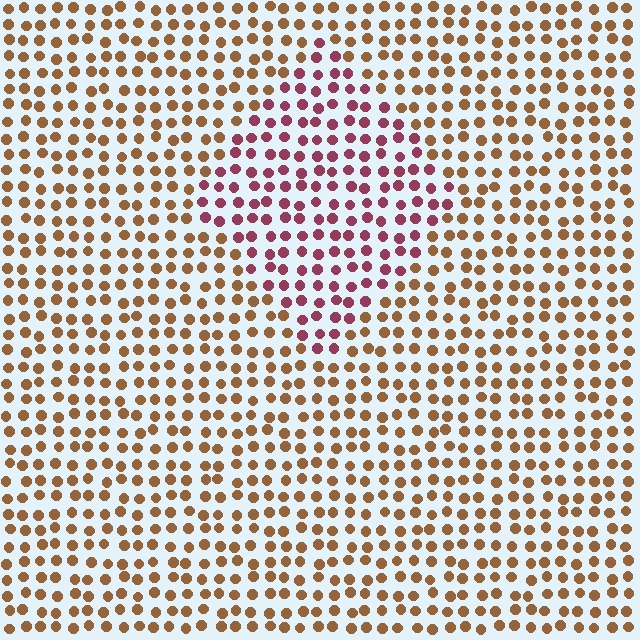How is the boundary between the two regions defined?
The boundary is defined purely by a slight shift in hue (about 49 degrees). Spacing, size, and orientation are identical on both sides.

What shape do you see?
I see a diamond.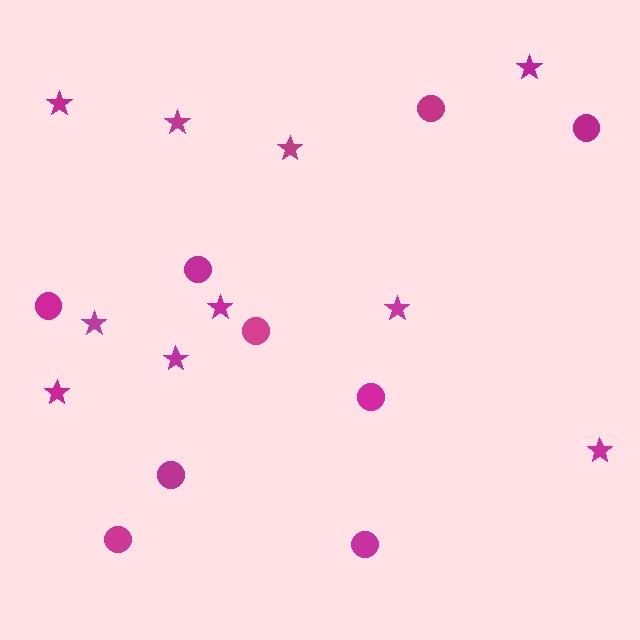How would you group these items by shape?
There are 2 groups: one group of circles (9) and one group of stars (10).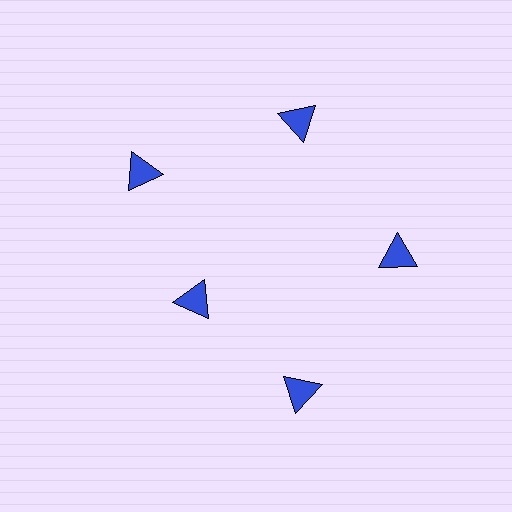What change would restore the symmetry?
The symmetry would be restored by moving it outward, back onto the ring so that all 5 triangles sit at equal angles and equal distance from the center.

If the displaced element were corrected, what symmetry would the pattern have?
It would have 5-fold rotational symmetry — the pattern would map onto itself every 72 degrees.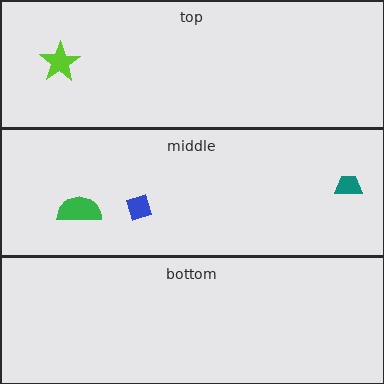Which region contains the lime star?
The top region.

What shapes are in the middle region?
The blue diamond, the green semicircle, the teal trapezoid.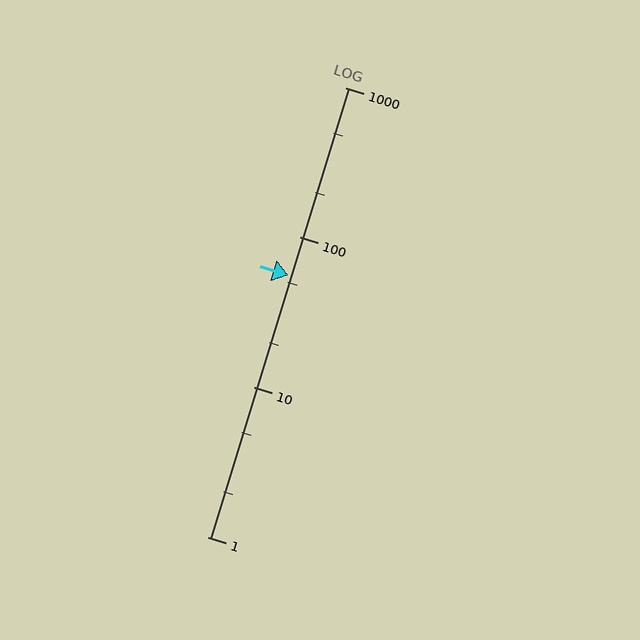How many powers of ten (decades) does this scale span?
The scale spans 3 decades, from 1 to 1000.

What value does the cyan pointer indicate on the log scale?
The pointer indicates approximately 56.